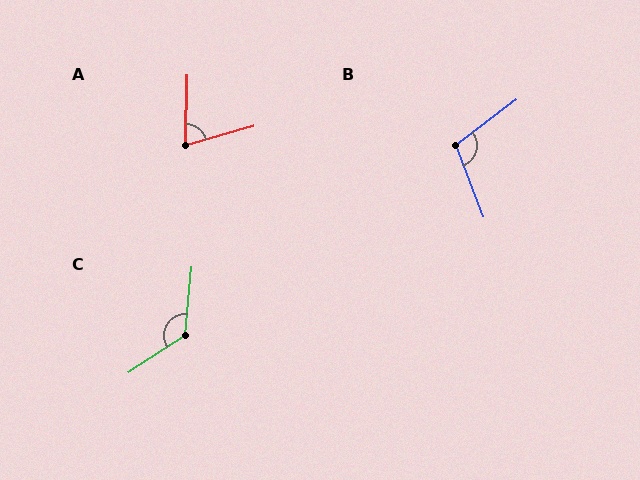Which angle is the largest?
C, at approximately 129 degrees.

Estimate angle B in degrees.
Approximately 106 degrees.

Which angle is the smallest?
A, at approximately 73 degrees.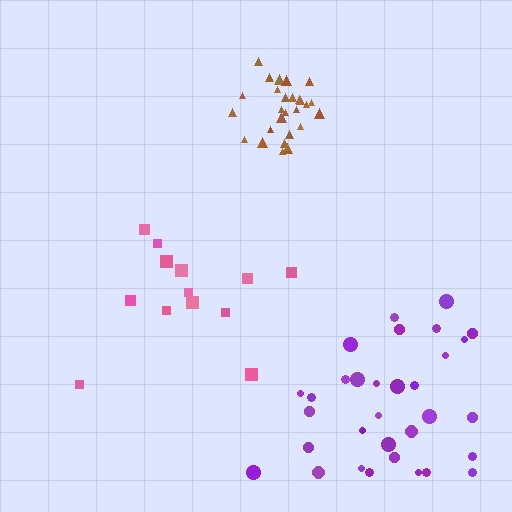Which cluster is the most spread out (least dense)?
Pink.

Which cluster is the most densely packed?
Brown.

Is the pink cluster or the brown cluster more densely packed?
Brown.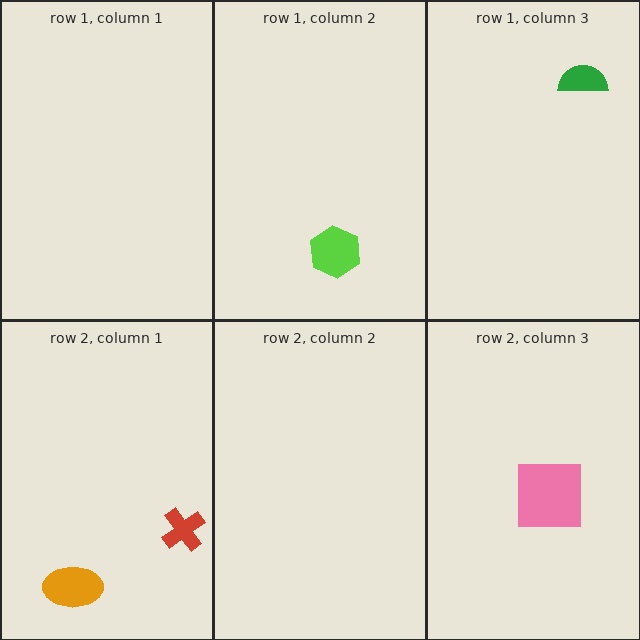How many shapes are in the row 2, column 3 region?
1.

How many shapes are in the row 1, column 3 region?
1.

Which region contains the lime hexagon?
The row 1, column 2 region.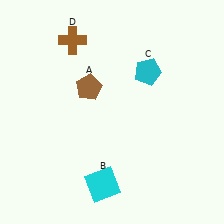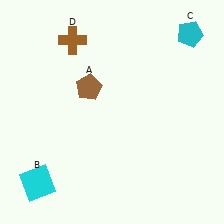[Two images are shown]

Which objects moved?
The objects that moved are: the cyan square (B), the cyan pentagon (C).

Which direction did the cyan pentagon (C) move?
The cyan pentagon (C) moved right.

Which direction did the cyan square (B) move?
The cyan square (B) moved left.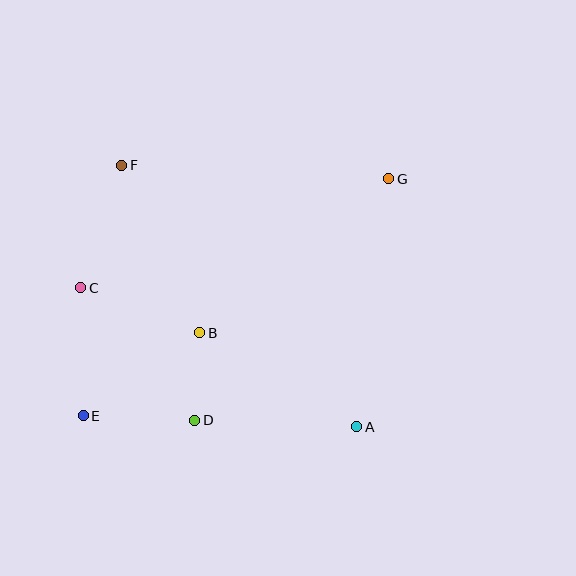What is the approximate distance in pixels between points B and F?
The distance between B and F is approximately 185 pixels.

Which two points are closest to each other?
Points B and D are closest to each other.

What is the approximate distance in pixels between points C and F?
The distance between C and F is approximately 129 pixels.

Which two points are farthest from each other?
Points E and G are farthest from each other.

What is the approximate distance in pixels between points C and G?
The distance between C and G is approximately 326 pixels.